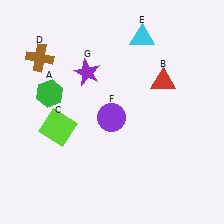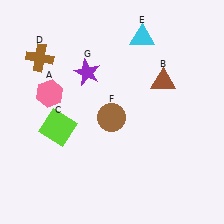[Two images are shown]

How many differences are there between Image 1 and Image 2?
There are 3 differences between the two images.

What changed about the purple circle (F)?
In Image 1, F is purple. In Image 2, it changed to brown.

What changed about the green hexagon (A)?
In Image 1, A is green. In Image 2, it changed to pink.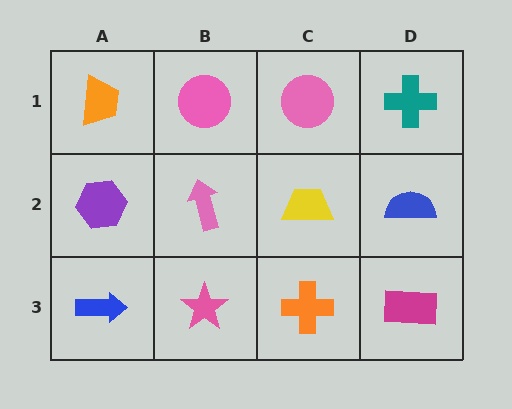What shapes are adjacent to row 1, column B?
A pink arrow (row 2, column B), an orange trapezoid (row 1, column A), a pink circle (row 1, column C).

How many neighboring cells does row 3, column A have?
2.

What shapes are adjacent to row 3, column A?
A purple hexagon (row 2, column A), a pink star (row 3, column B).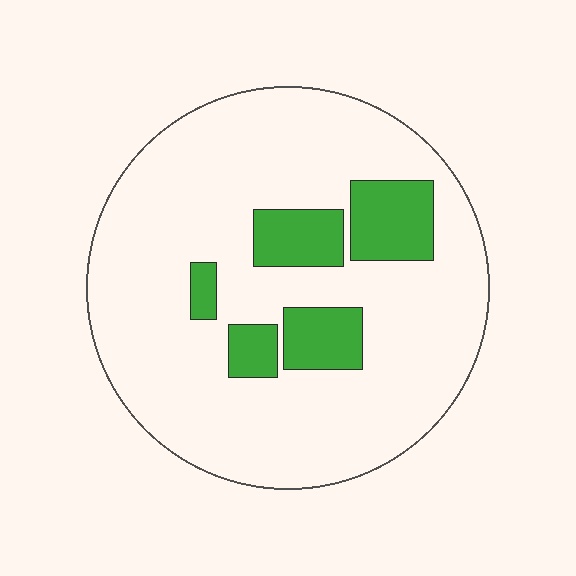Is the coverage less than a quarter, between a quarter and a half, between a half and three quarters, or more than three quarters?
Less than a quarter.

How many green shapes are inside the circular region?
5.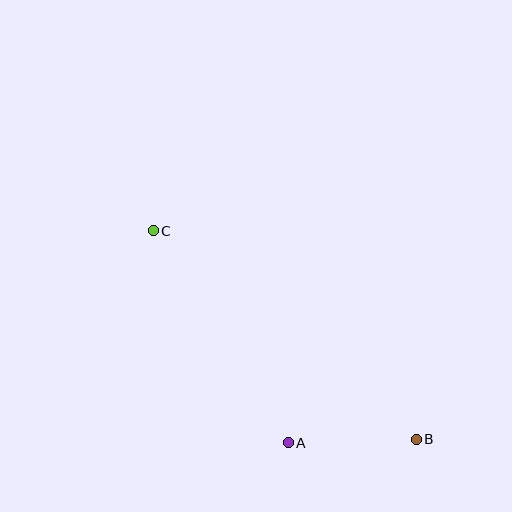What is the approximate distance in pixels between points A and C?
The distance between A and C is approximately 251 pixels.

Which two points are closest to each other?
Points A and B are closest to each other.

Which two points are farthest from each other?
Points B and C are farthest from each other.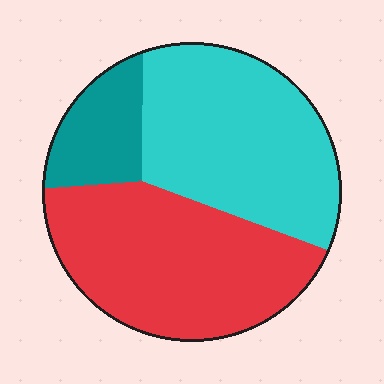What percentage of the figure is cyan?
Cyan takes up about two fifths (2/5) of the figure.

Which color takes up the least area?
Teal, at roughly 15%.